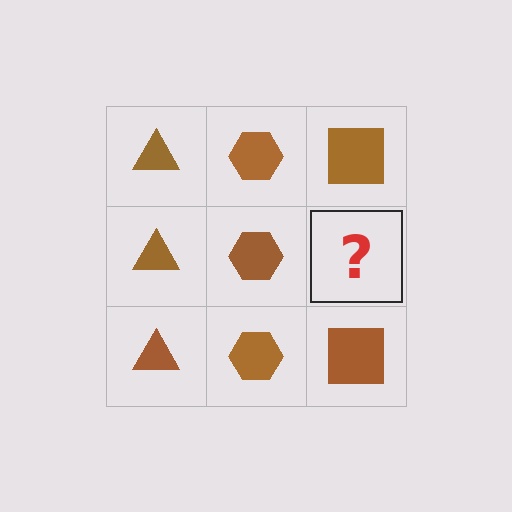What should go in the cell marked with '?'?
The missing cell should contain a brown square.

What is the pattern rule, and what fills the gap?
The rule is that each column has a consistent shape. The gap should be filled with a brown square.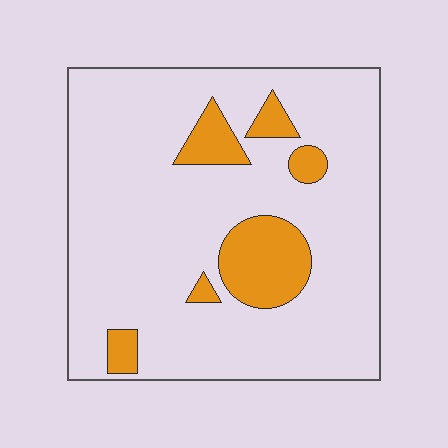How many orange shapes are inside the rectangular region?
6.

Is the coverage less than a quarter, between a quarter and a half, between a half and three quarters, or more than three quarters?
Less than a quarter.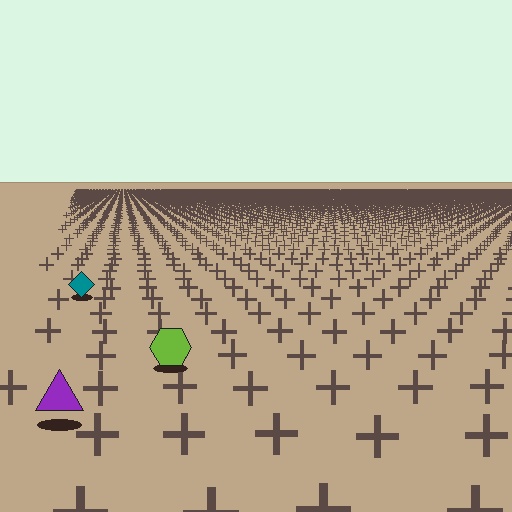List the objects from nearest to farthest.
From nearest to farthest: the purple triangle, the lime hexagon, the teal diamond.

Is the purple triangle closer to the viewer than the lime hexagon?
Yes. The purple triangle is closer — you can tell from the texture gradient: the ground texture is coarser near it.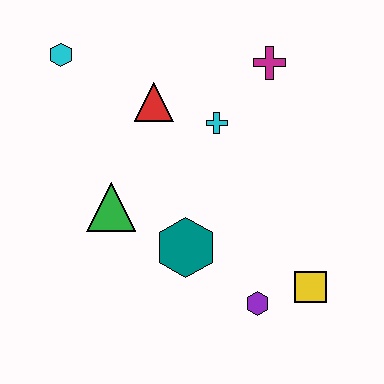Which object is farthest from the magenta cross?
The purple hexagon is farthest from the magenta cross.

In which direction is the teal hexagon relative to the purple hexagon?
The teal hexagon is to the left of the purple hexagon.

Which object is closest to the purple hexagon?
The yellow square is closest to the purple hexagon.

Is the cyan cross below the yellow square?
No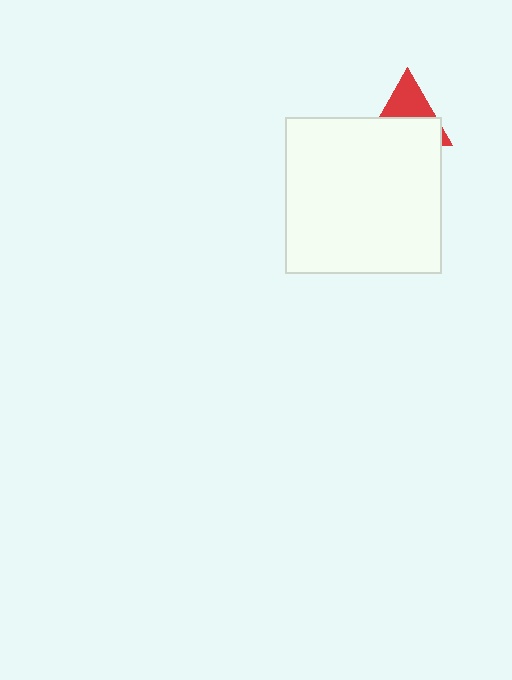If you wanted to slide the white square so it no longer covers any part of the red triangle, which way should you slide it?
Slide it down — that is the most direct way to separate the two shapes.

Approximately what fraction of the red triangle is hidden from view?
Roughly 55% of the red triangle is hidden behind the white square.